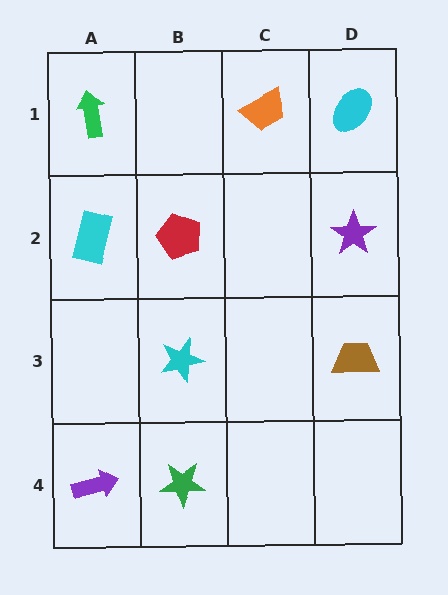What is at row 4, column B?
A green star.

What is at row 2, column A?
A cyan rectangle.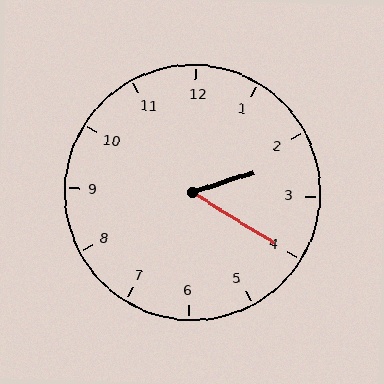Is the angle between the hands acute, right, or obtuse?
It is acute.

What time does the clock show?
2:20.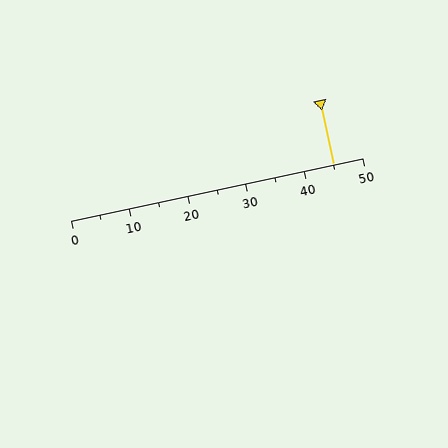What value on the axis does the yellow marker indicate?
The marker indicates approximately 45.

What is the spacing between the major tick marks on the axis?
The major ticks are spaced 10 apart.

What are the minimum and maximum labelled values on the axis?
The axis runs from 0 to 50.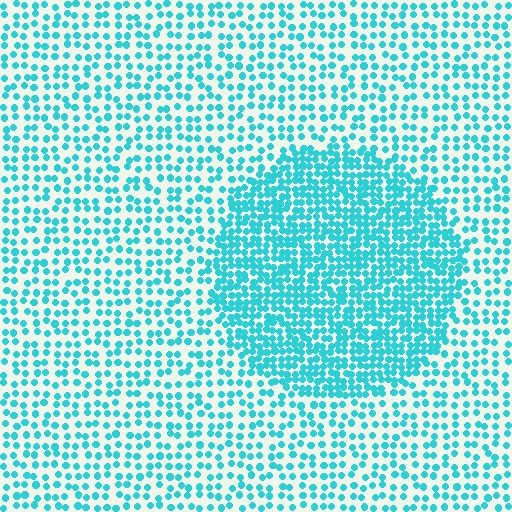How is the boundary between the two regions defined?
The boundary is defined by a change in element density (approximately 2.1x ratio). All elements are the same color, size, and shape.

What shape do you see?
I see a circle.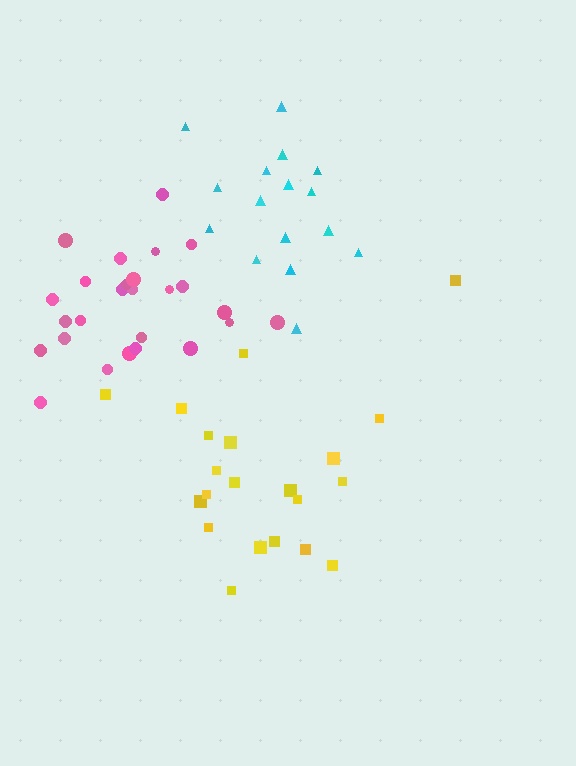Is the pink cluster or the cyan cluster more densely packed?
Pink.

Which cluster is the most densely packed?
Pink.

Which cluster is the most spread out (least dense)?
Yellow.